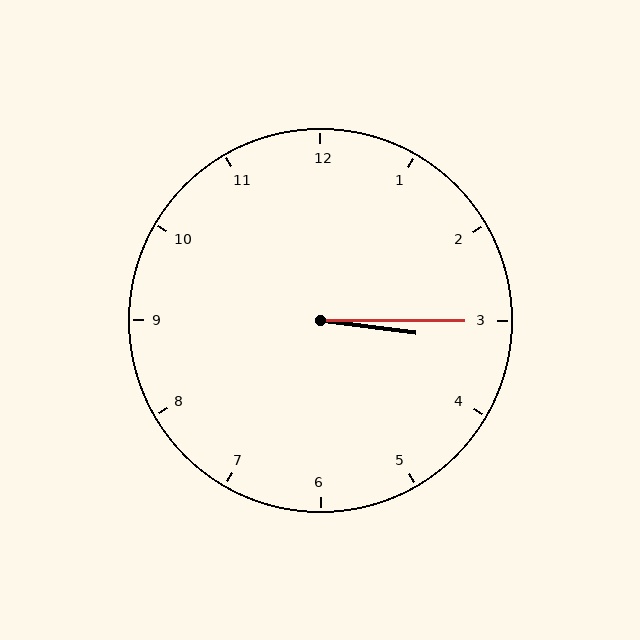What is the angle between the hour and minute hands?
Approximately 8 degrees.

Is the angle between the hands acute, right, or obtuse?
It is acute.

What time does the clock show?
3:15.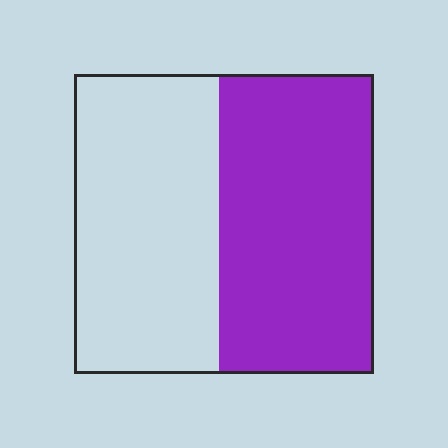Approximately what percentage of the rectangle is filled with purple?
Approximately 50%.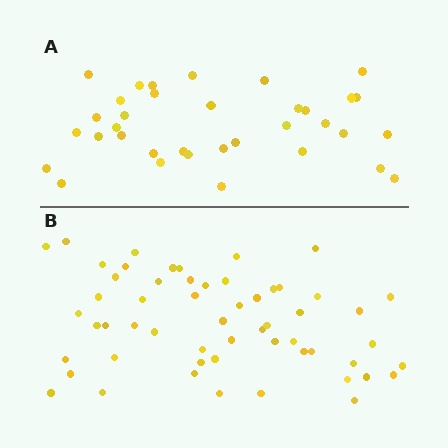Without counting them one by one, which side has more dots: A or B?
Region B (the bottom region) has more dots.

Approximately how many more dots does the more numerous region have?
Region B has approximately 20 more dots than region A.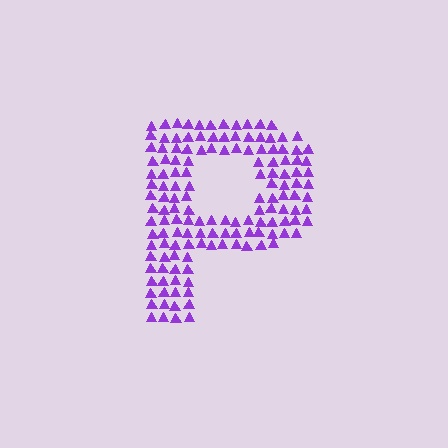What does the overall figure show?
The overall figure shows the letter P.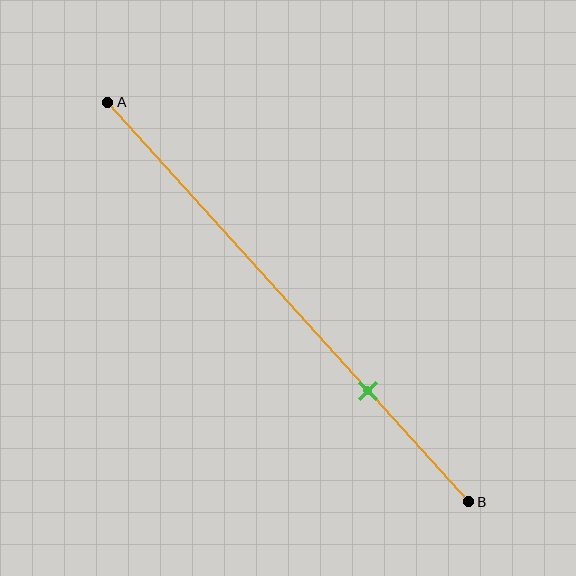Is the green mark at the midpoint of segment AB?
No, the mark is at about 70% from A, not at the 50% midpoint.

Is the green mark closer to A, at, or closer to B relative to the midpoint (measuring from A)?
The green mark is closer to point B than the midpoint of segment AB.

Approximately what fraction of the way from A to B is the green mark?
The green mark is approximately 70% of the way from A to B.